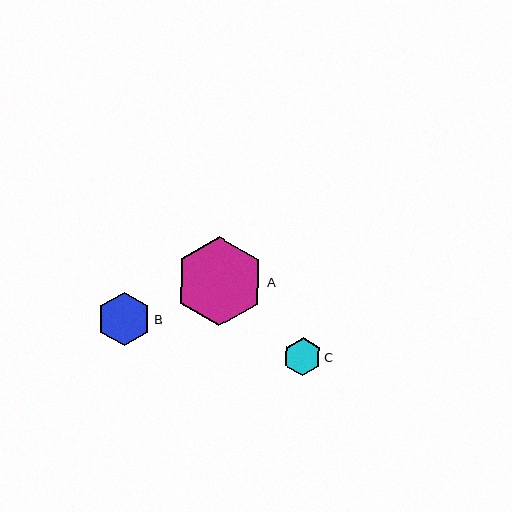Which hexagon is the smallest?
Hexagon C is the smallest with a size of approximately 38 pixels.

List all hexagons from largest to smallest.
From largest to smallest: A, B, C.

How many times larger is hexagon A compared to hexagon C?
Hexagon A is approximately 2.4 times the size of hexagon C.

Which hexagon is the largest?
Hexagon A is the largest with a size of approximately 89 pixels.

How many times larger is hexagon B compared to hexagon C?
Hexagon B is approximately 1.4 times the size of hexagon C.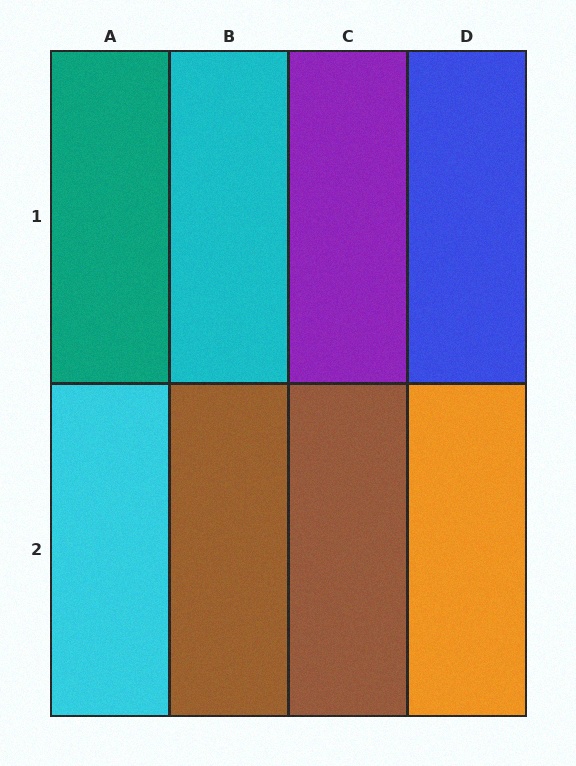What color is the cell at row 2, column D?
Orange.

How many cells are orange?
1 cell is orange.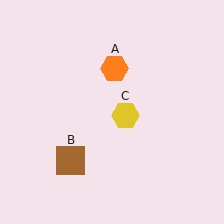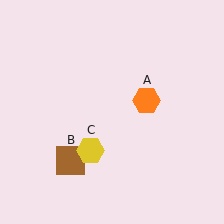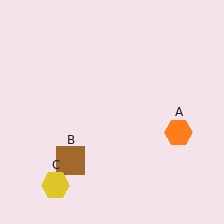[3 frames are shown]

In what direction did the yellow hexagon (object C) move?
The yellow hexagon (object C) moved down and to the left.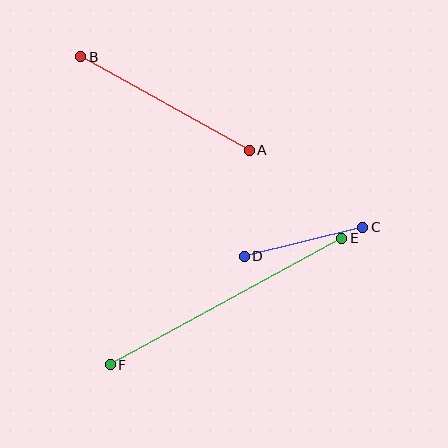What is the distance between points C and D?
The distance is approximately 122 pixels.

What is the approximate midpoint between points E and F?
The midpoint is at approximately (226, 301) pixels.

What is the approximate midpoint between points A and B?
The midpoint is at approximately (165, 103) pixels.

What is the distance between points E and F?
The distance is approximately 264 pixels.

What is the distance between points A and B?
The distance is approximately 193 pixels.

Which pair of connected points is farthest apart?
Points E and F are farthest apart.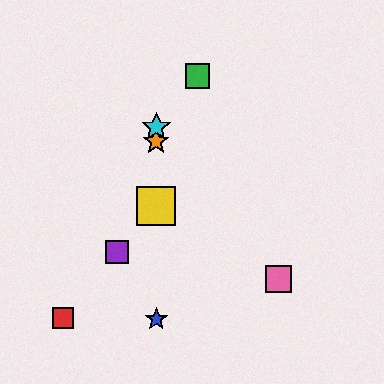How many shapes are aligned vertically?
4 shapes (the blue star, the yellow square, the orange star, the cyan star) are aligned vertically.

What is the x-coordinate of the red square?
The red square is at x≈63.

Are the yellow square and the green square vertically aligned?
No, the yellow square is at x≈156 and the green square is at x≈198.